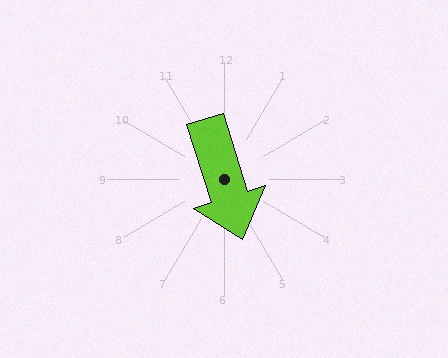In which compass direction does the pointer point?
South.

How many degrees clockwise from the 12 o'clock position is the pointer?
Approximately 162 degrees.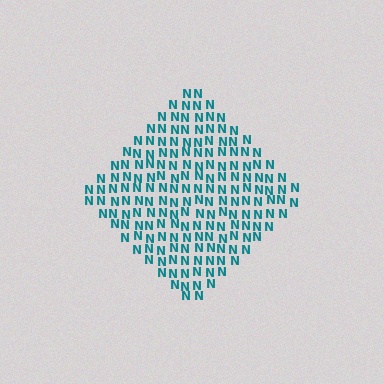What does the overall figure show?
The overall figure shows a diamond.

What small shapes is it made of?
It is made of small letter N's.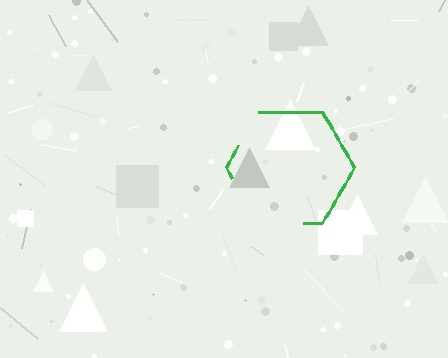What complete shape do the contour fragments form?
The contour fragments form a hexagon.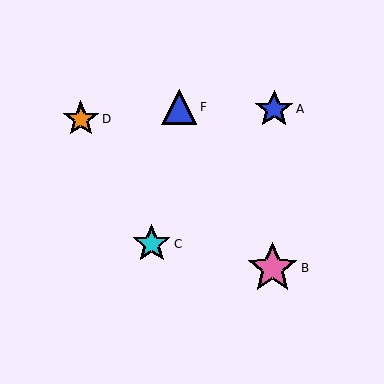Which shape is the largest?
The pink star (labeled B) is the largest.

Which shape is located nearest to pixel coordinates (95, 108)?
The orange star (labeled D) at (81, 119) is nearest to that location.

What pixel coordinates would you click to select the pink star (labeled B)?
Click at (273, 268) to select the pink star B.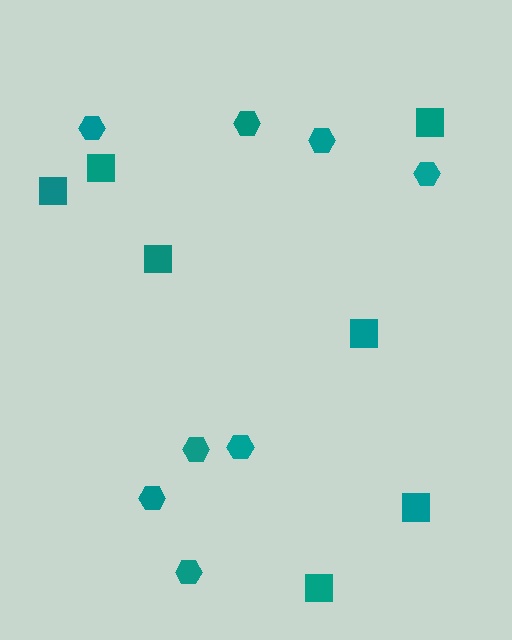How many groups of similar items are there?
There are 2 groups: one group of squares (7) and one group of hexagons (8).